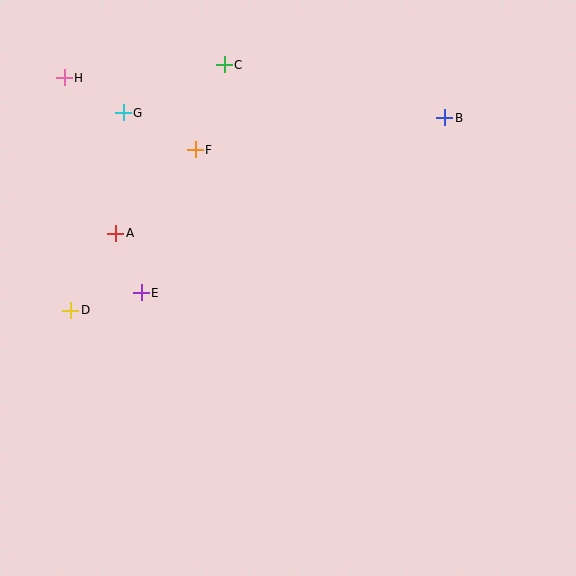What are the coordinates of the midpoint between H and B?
The midpoint between H and B is at (254, 98).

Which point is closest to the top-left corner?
Point H is closest to the top-left corner.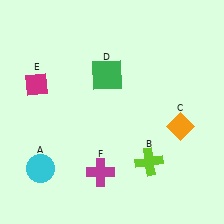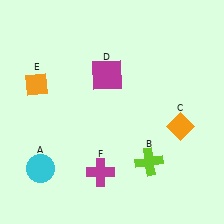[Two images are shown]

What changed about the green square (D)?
In Image 1, D is green. In Image 2, it changed to magenta.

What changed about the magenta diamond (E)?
In Image 1, E is magenta. In Image 2, it changed to orange.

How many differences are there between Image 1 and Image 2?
There are 2 differences between the two images.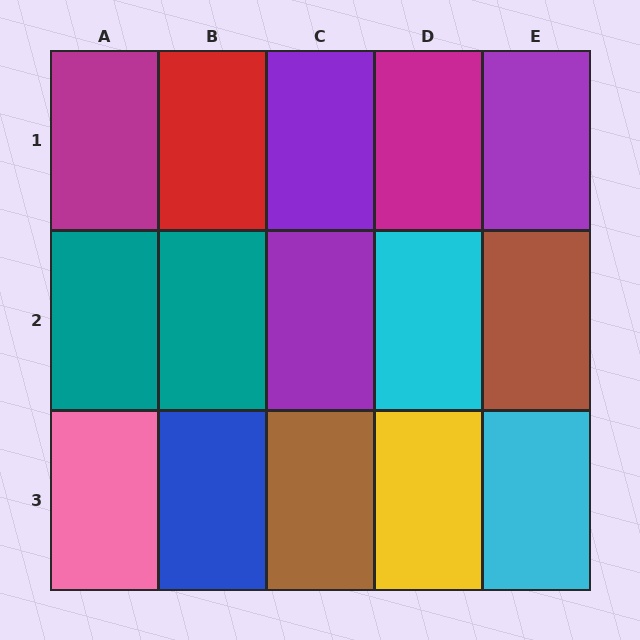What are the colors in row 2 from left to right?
Teal, teal, purple, cyan, brown.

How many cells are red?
1 cell is red.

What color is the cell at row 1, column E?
Purple.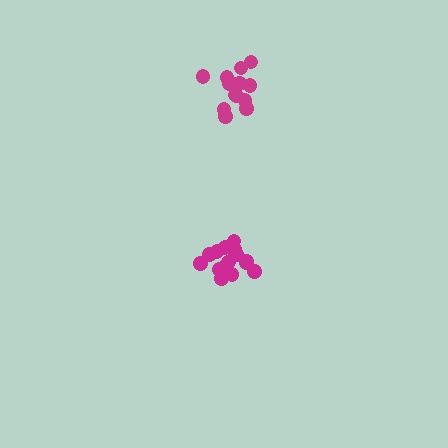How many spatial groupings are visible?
There are 2 spatial groupings.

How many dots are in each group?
Group 1: 15 dots, Group 2: 17 dots (32 total).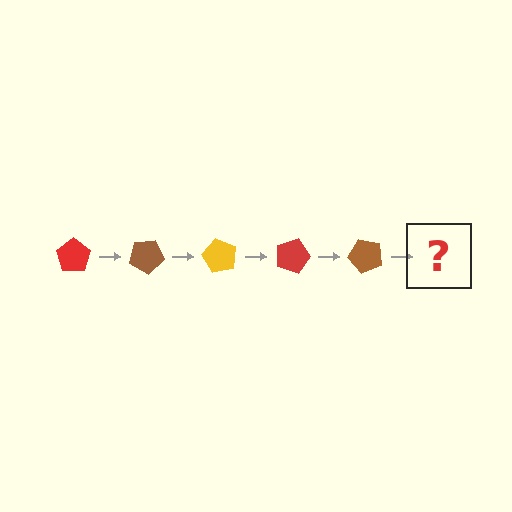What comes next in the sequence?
The next element should be a yellow pentagon, rotated 150 degrees from the start.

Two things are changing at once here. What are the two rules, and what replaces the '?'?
The two rules are that it rotates 30 degrees each step and the color cycles through red, brown, and yellow. The '?' should be a yellow pentagon, rotated 150 degrees from the start.